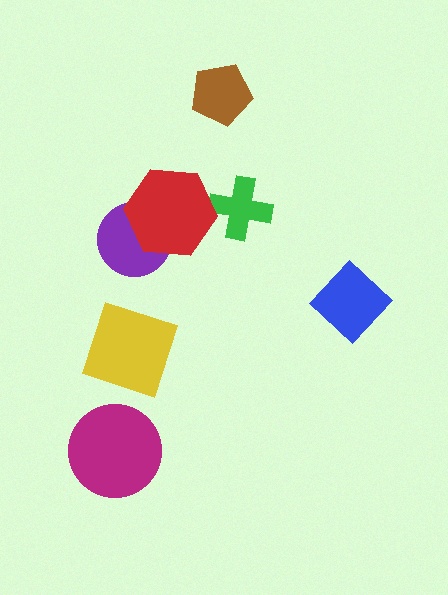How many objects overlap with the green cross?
1 object overlaps with the green cross.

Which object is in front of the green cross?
The red hexagon is in front of the green cross.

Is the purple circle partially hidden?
Yes, it is partially covered by another shape.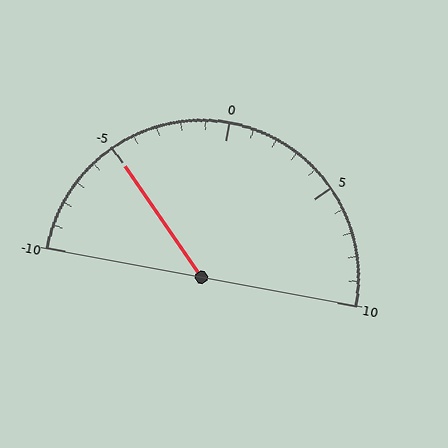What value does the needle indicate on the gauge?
The needle indicates approximately -5.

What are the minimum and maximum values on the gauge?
The gauge ranges from -10 to 10.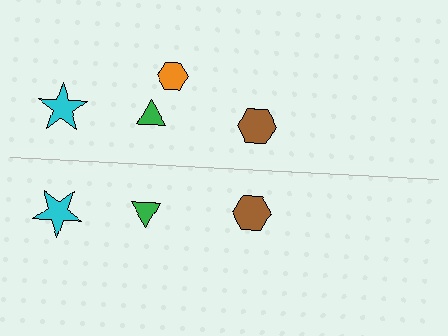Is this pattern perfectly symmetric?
No, the pattern is not perfectly symmetric. A orange hexagon is missing from the bottom side.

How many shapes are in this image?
There are 7 shapes in this image.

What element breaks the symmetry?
A orange hexagon is missing from the bottom side.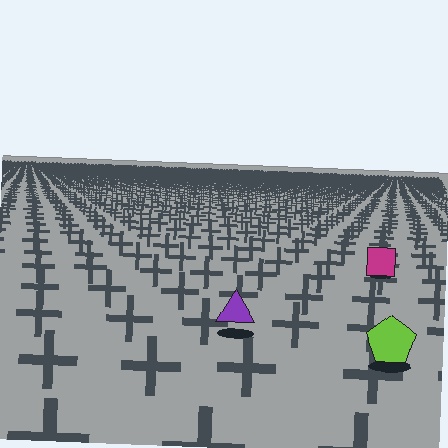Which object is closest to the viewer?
The lime pentagon is closest. The texture marks near it are larger and more spread out.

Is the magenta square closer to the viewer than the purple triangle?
No. The purple triangle is closer — you can tell from the texture gradient: the ground texture is coarser near it.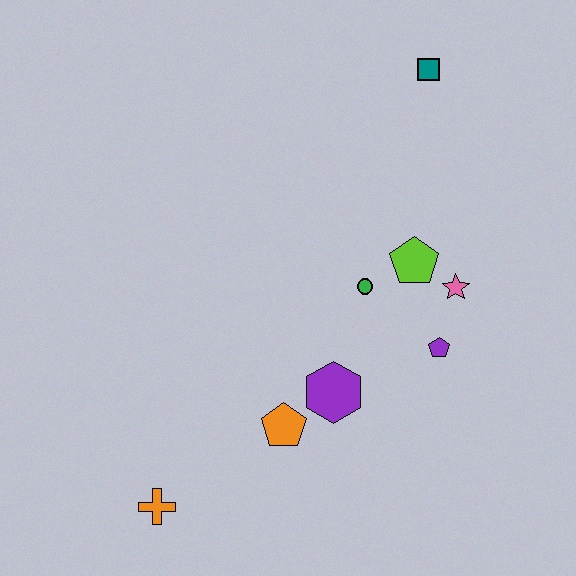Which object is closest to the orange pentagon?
The purple hexagon is closest to the orange pentagon.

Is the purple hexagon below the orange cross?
No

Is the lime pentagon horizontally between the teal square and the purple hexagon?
Yes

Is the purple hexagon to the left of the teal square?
Yes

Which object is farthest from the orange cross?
The teal square is farthest from the orange cross.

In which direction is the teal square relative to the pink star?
The teal square is above the pink star.